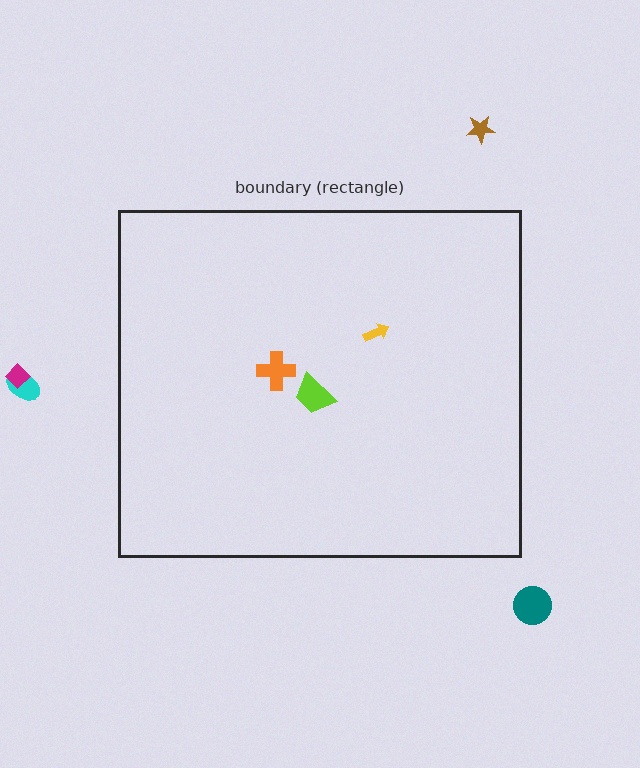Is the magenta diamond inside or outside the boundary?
Outside.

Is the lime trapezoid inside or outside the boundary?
Inside.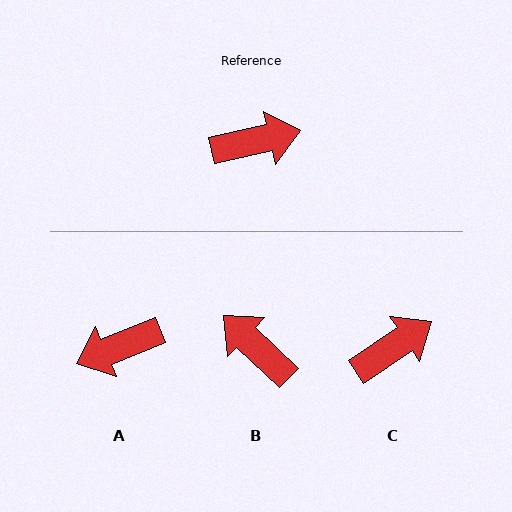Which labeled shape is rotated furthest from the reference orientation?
A, about 171 degrees away.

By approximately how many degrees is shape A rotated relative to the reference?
Approximately 171 degrees clockwise.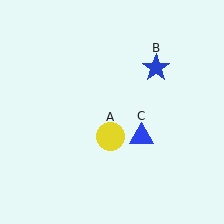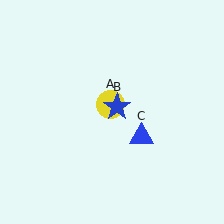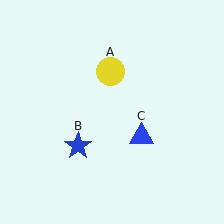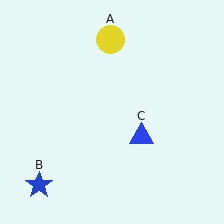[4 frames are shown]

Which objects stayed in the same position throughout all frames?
Blue triangle (object C) remained stationary.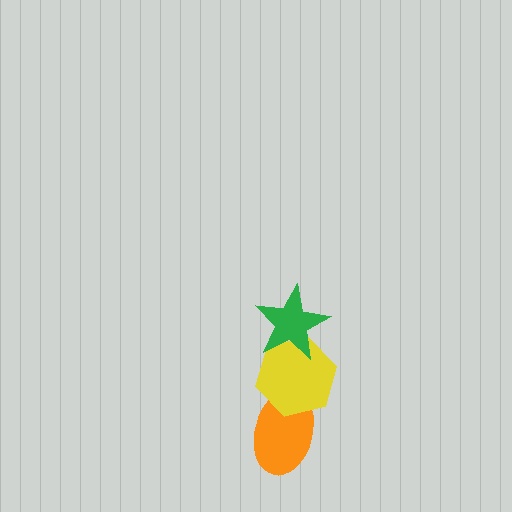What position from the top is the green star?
The green star is 1st from the top.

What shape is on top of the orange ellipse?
The yellow hexagon is on top of the orange ellipse.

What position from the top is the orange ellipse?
The orange ellipse is 3rd from the top.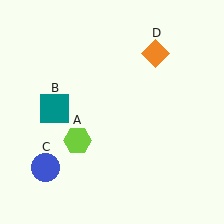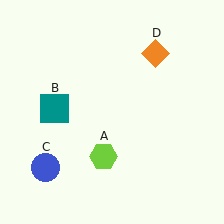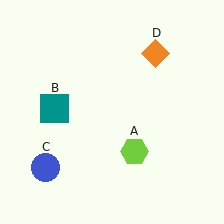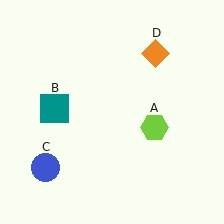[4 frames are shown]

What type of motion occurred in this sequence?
The lime hexagon (object A) rotated counterclockwise around the center of the scene.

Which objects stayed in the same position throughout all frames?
Teal square (object B) and blue circle (object C) and orange diamond (object D) remained stationary.